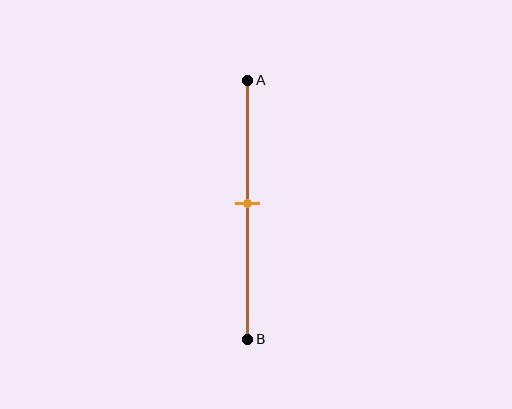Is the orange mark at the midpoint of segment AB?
Yes, the mark is approximately at the midpoint.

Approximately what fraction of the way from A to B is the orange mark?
The orange mark is approximately 50% of the way from A to B.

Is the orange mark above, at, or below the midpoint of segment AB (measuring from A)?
The orange mark is approximately at the midpoint of segment AB.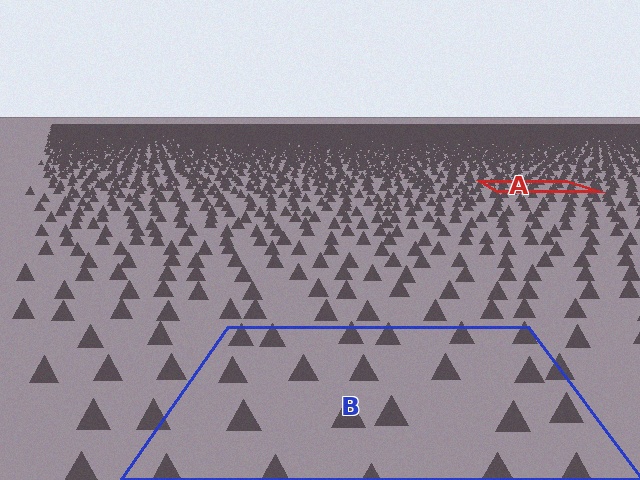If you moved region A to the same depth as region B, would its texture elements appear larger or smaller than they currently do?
They would appear larger. At a closer depth, the same texture elements are projected at a bigger on-screen size.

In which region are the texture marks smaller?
The texture marks are smaller in region A, because it is farther away.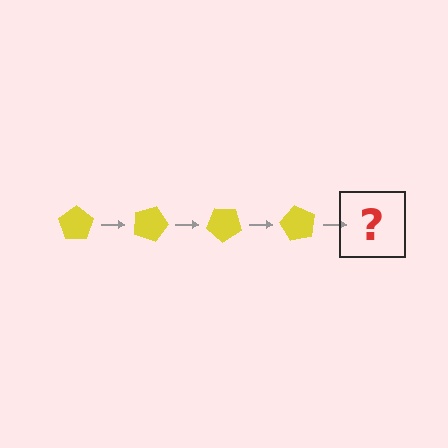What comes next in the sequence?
The next element should be a yellow pentagon rotated 80 degrees.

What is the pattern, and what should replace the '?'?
The pattern is that the pentagon rotates 20 degrees each step. The '?' should be a yellow pentagon rotated 80 degrees.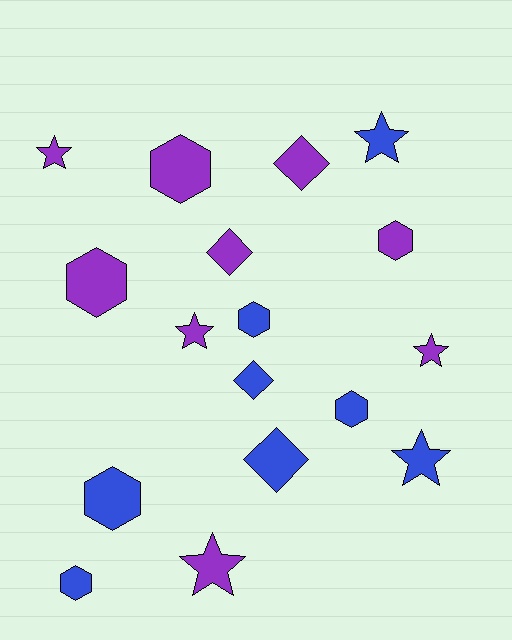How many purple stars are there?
There are 4 purple stars.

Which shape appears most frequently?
Hexagon, with 7 objects.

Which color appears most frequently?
Purple, with 9 objects.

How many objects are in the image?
There are 17 objects.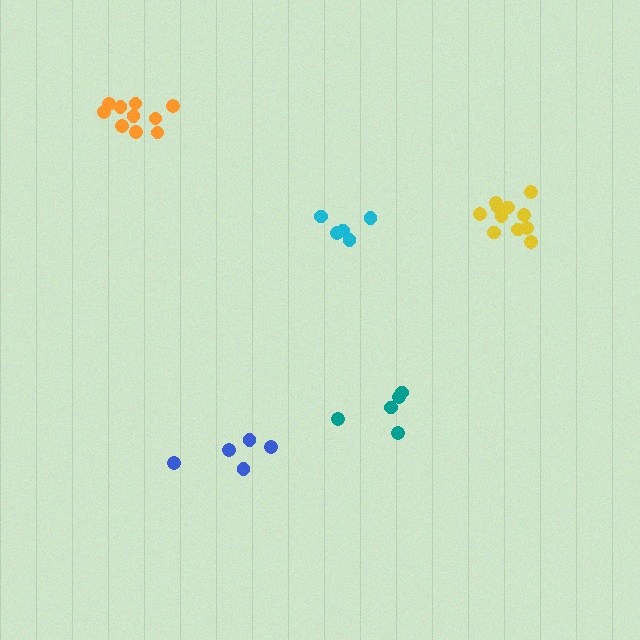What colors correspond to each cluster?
The clusters are colored: yellow, blue, orange, cyan, teal.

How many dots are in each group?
Group 1: 11 dots, Group 2: 5 dots, Group 3: 10 dots, Group 4: 5 dots, Group 5: 5 dots (36 total).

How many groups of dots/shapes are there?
There are 5 groups.